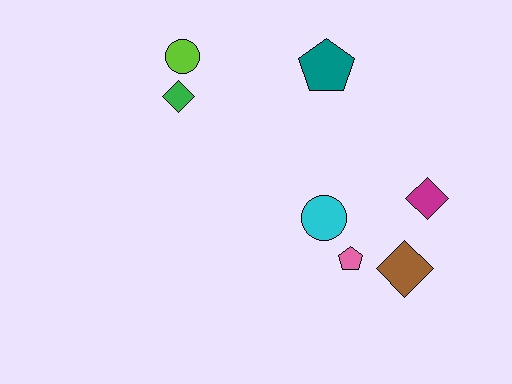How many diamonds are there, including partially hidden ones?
There are 3 diamonds.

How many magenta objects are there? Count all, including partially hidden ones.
There is 1 magenta object.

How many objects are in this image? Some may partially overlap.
There are 7 objects.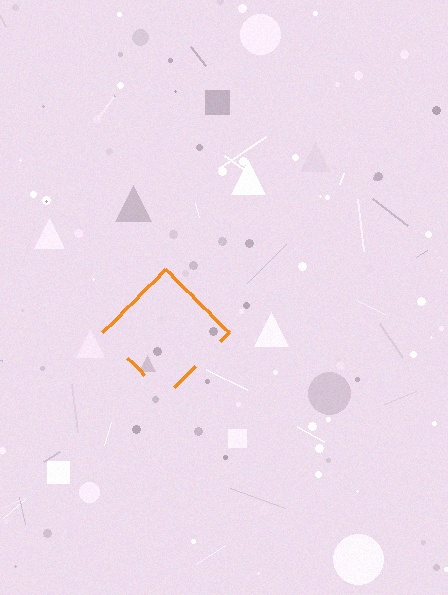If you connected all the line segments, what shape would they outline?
They would outline a diamond.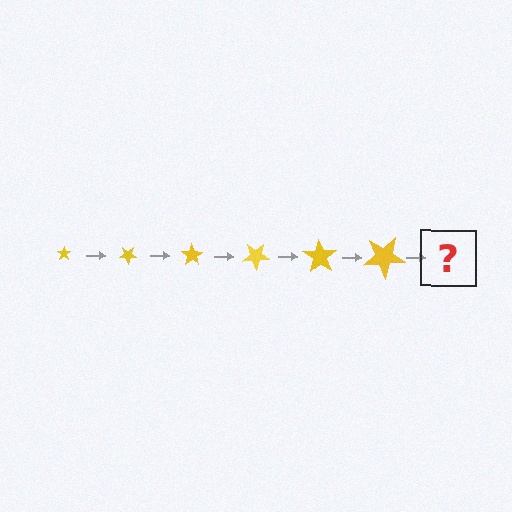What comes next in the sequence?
The next element should be a star, larger than the previous one and rotated 210 degrees from the start.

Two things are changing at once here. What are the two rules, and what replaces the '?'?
The two rules are that the star grows larger each step and it rotates 35 degrees each step. The '?' should be a star, larger than the previous one and rotated 210 degrees from the start.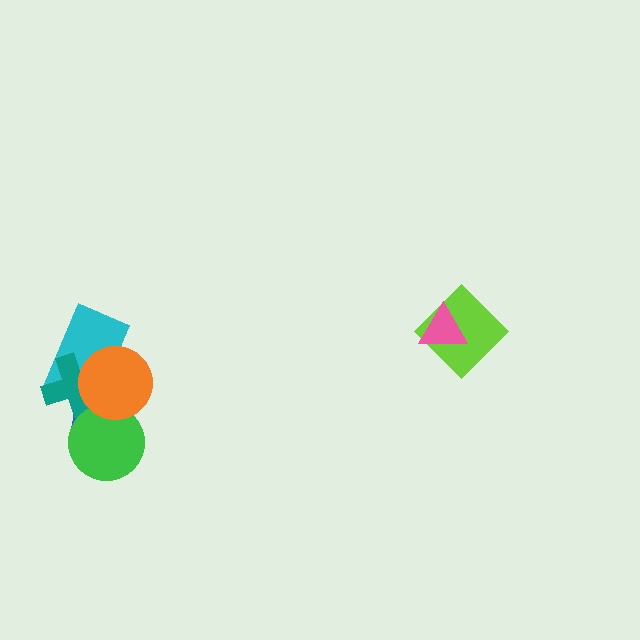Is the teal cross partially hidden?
Yes, it is partially covered by another shape.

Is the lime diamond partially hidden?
Yes, it is partially covered by another shape.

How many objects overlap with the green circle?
2 objects overlap with the green circle.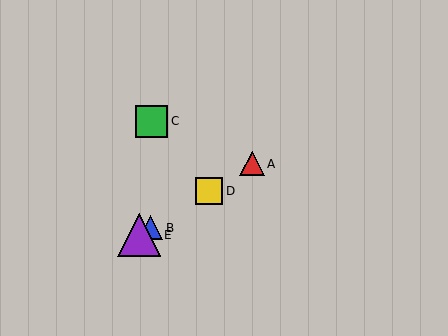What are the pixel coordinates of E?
Object E is at (139, 235).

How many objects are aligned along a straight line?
4 objects (A, B, D, E) are aligned along a straight line.